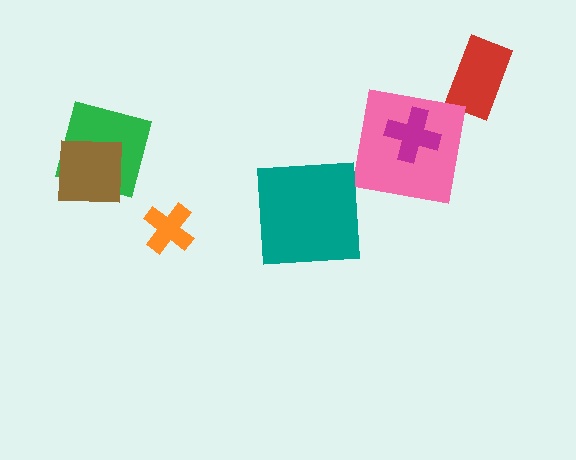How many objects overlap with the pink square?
1 object overlaps with the pink square.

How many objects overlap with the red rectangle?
0 objects overlap with the red rectangle.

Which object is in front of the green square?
The brown square is in front of the green square.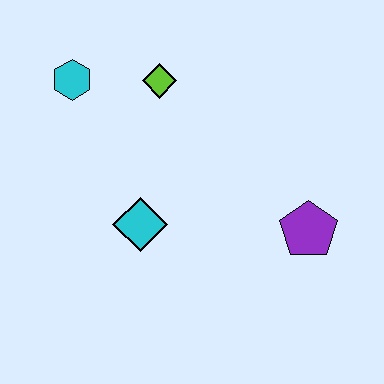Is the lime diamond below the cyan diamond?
No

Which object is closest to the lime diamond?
The cyan hexagon is closest to the lime diamond.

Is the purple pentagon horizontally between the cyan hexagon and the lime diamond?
No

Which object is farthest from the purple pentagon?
The cyan hexagon is farthest from the purple pentagon.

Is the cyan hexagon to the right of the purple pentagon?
No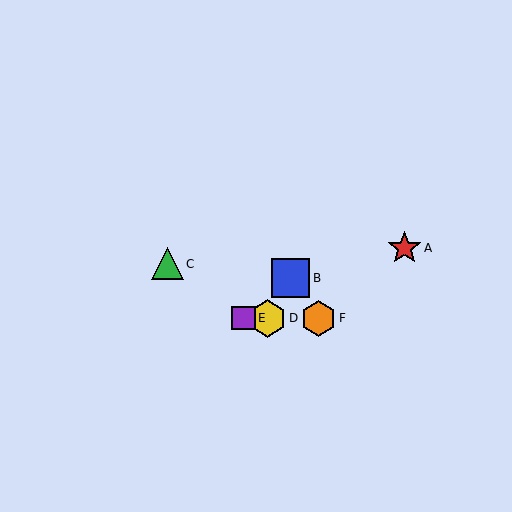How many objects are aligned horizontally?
3 objects (D, E, F) are aligned horizontally.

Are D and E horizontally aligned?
Yes, both are at y≈318.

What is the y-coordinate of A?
Object A is at y≈248.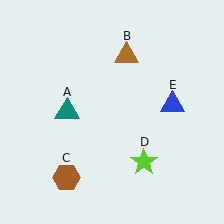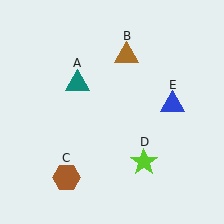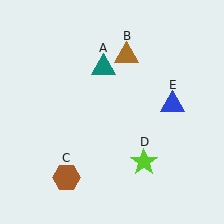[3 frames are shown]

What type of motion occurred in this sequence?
The teal triangle (object A) rotated clockwise around the center of the scene.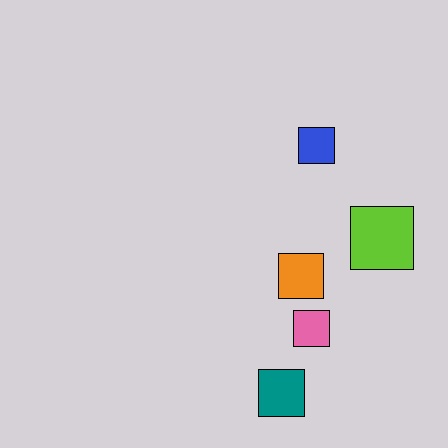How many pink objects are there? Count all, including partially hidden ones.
There is 1 pink object.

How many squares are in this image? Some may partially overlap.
There are 5 squares.